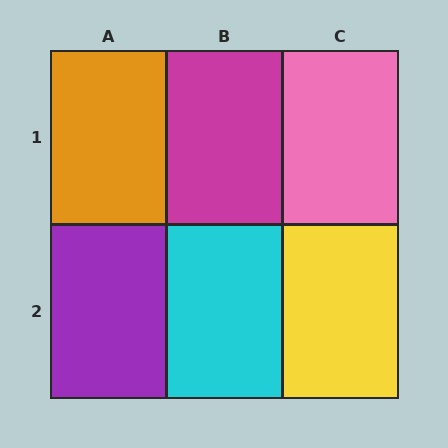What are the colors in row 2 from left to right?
Purple, cyan, yellow.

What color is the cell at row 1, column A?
Orange.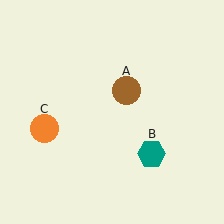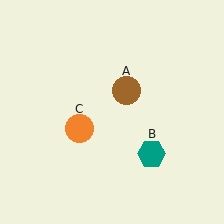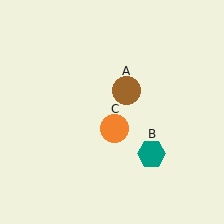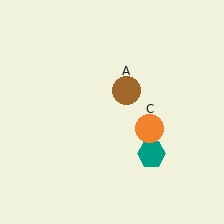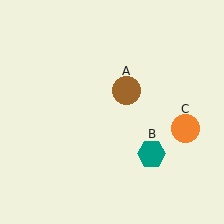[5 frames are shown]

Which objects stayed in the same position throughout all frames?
Brown circle (object A) and teal hexagon (object B) remained stationary.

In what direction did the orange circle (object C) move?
The orange circle (object C) moved right.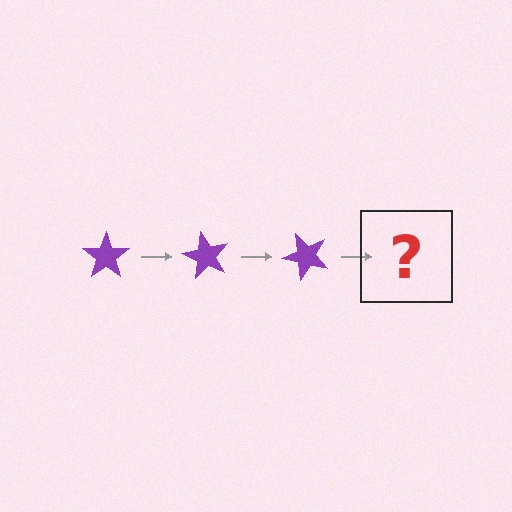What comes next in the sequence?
The next element should be a purple star rotated 180 degrees.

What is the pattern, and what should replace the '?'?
The pattern is that the star rotates 60 degrees each step. The '?' should be a purple star rotated 180 degrees.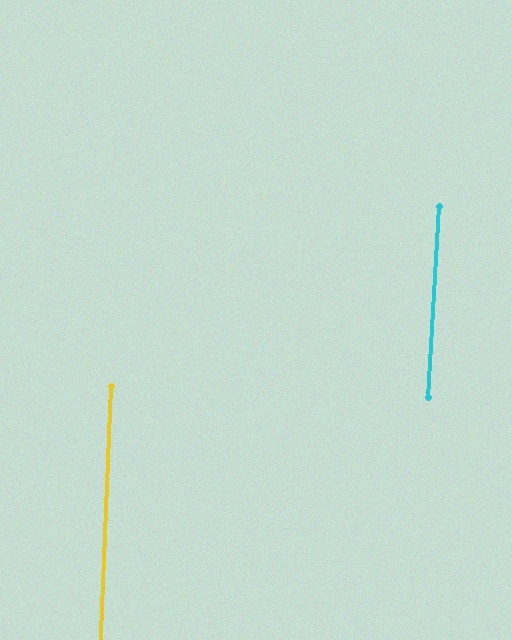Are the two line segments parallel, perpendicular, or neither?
Parallel — their directions differ by only 0.7°.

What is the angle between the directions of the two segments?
Approximately 1 degree.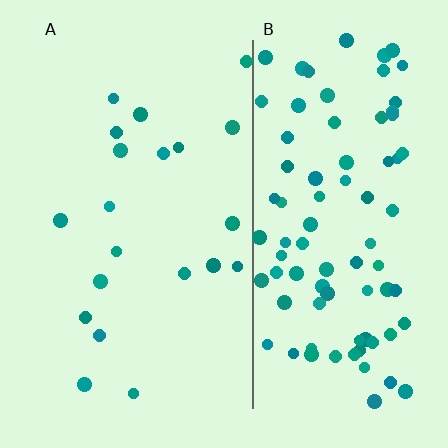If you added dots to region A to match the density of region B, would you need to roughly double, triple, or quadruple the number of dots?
Approximately quadruple.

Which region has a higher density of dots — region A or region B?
B (the right).